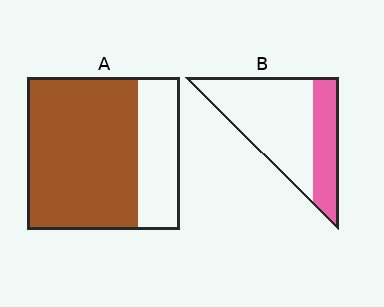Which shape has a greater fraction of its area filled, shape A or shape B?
Shape A.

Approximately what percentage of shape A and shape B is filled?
A is approximately 75% and B is approximately 30%.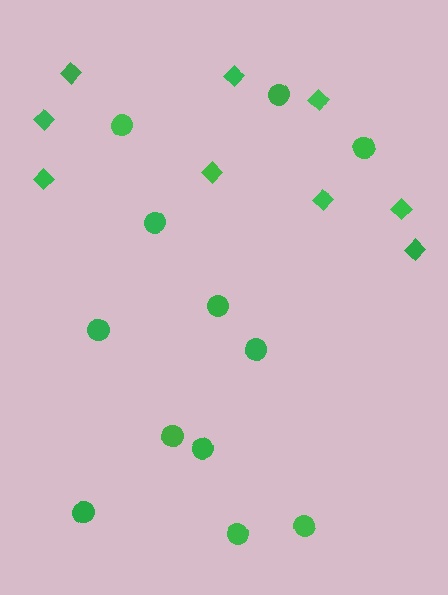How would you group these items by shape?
There are 2 groups: one group of diamonds (9) and one group of circles (12).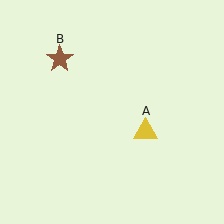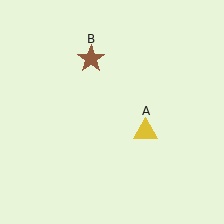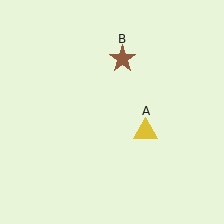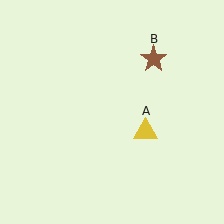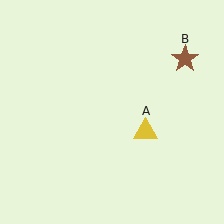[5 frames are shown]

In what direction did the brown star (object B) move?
The brown star (object B) moved right.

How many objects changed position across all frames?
1 object changed position: brown star (object B).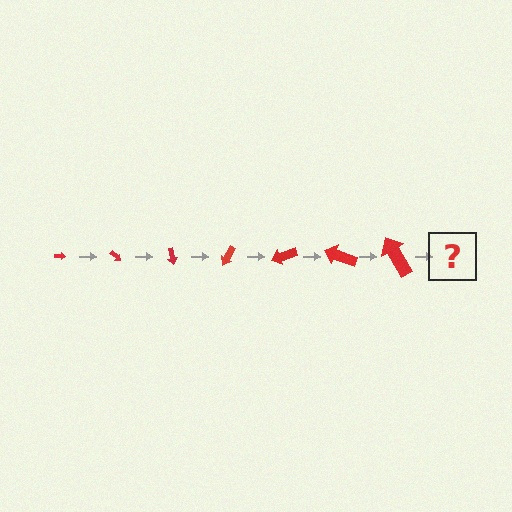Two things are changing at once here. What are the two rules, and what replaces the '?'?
The two rules are that the arrow grows larger each step and it rotates 40 degrees each step. The '?' should be an arrow, larger than the previous one and rotated 280 degrees from the start.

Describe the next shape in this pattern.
It should be an arrow, larger than the previous one and rotated 280 degrees from the start.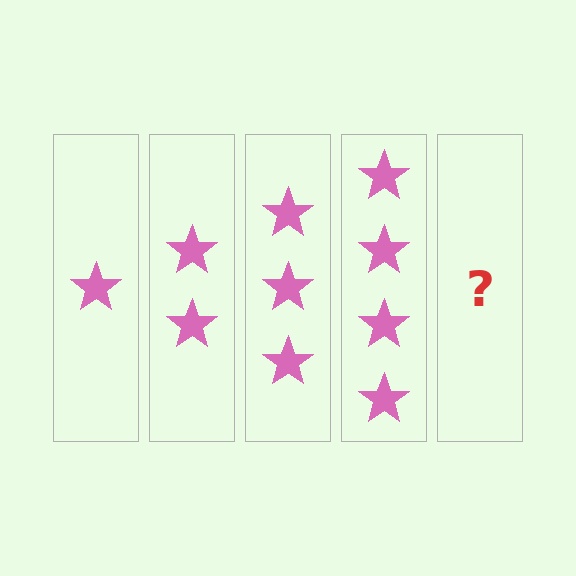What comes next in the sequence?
The next element should be 5 stars.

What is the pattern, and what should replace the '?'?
The pattern is that each step adds one more star. The '?' should be 5 stars.